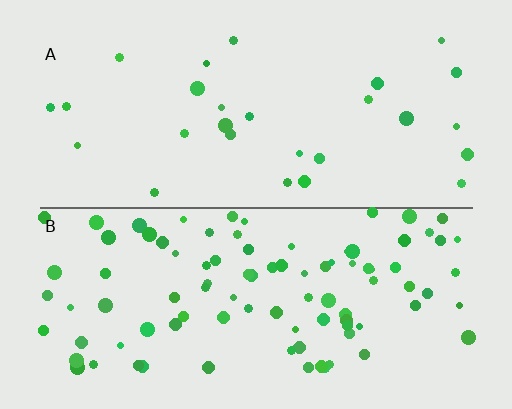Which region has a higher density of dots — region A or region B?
B (the bottom).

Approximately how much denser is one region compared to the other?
Approximately 3.5× — region B over region A.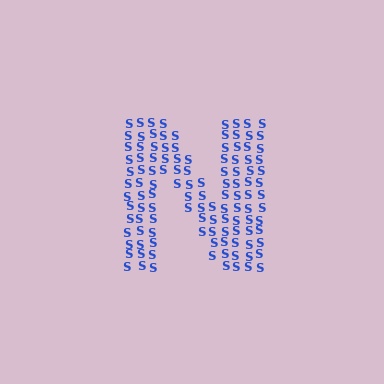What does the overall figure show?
The overall figure shows the letter N.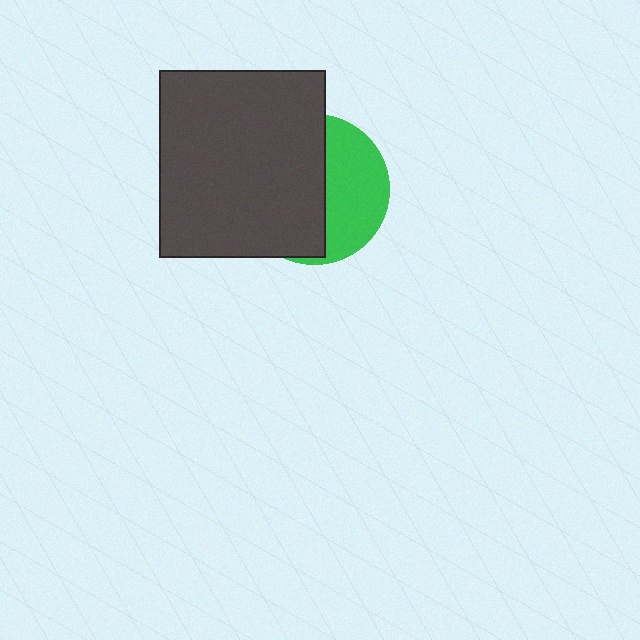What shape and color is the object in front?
The object in front is a dark gray rectangle.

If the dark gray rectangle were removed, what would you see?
You would see the complete green circle.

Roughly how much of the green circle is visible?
A small part of it is visible (roughly 42%).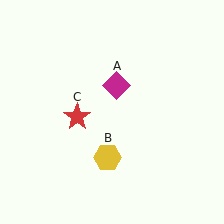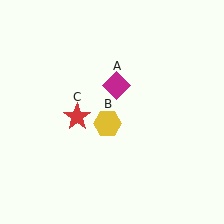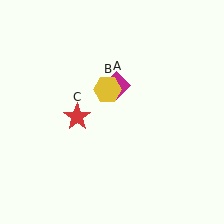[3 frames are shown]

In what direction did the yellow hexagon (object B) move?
The yellow hexagon (object B) moved up.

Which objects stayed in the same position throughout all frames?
Magenta diamond (object A) and red star (object C) remained stationary.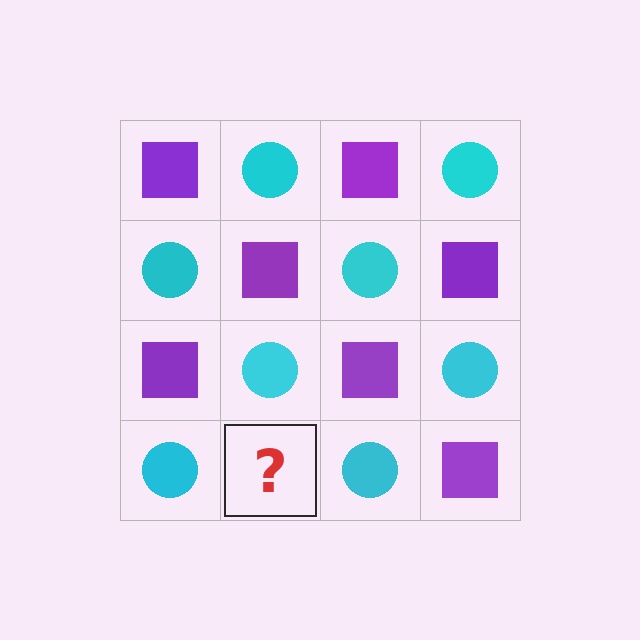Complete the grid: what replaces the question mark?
The question mark should be replaced with a purple square.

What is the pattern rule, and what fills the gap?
The rule is that it alternates purple square and cyan circle in a checkerboard pattern. The gap should be filled with a purple square.